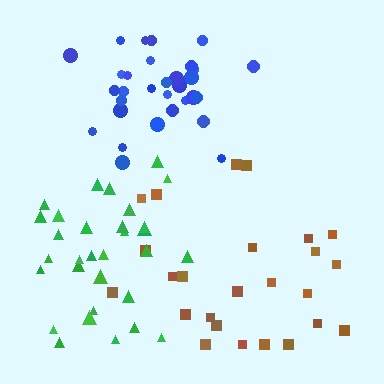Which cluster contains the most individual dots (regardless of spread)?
Blue (31).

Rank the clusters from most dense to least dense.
blue, green, brown.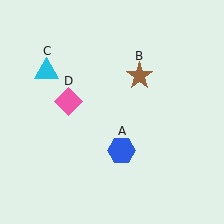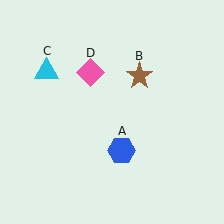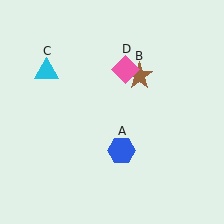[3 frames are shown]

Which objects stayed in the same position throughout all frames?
Blue hexagon (object A) and brown star (object B) and cyan triangle (object C) remained stationary.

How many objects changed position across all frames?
1 object changed position: pink diamond (object D).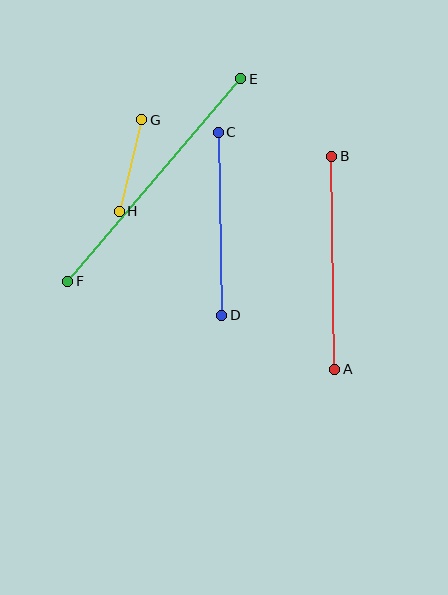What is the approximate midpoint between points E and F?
The midpoint is at approximately (154, 180) pixels.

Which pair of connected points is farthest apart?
Points E and F are farthest apart.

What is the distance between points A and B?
The distance is approximately 213 pixels.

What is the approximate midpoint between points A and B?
The midpoint is at approximately (333, 263) pixels.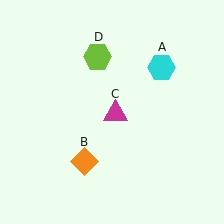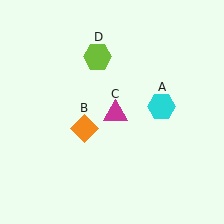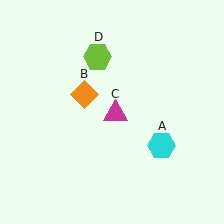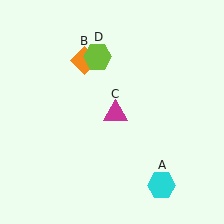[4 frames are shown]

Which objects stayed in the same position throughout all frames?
Magenta triangle (object C) and lime hexagon (object D) remained stationary.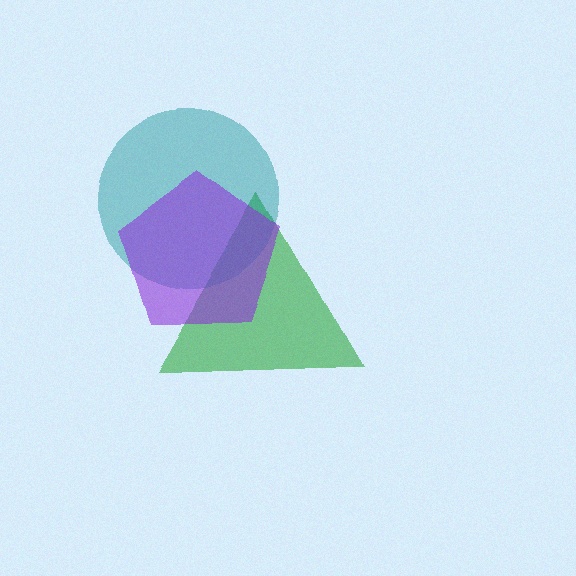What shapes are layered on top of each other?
The layered shapes are: a green triangle, a teal circle, a purple pentagon.